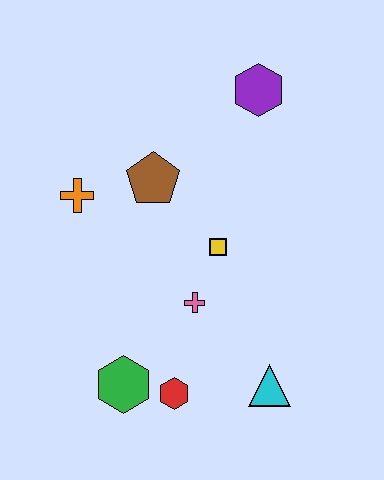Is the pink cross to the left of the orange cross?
No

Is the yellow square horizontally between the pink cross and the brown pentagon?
No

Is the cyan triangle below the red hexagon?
No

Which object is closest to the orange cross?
The brown pentagon is closest to the orange cross.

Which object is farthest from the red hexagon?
The purple hexagon is farthest from the red hexagon.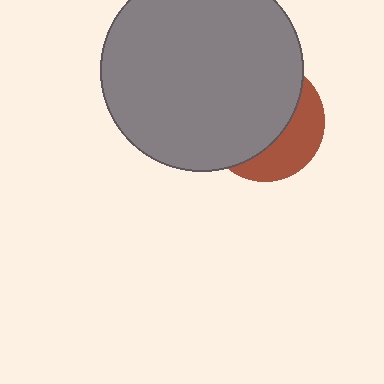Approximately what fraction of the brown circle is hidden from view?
Roughly 65% of the brown circle is hidden behind the gray circle.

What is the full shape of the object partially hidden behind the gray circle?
The partially hidden object is a brown circle.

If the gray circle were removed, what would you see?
You would see the complete brown circle.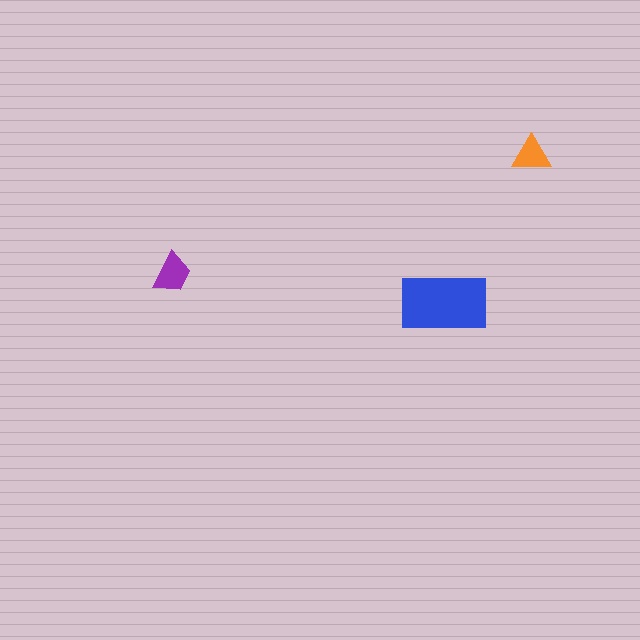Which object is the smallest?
The orange triangle.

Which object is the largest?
The blue rectangle.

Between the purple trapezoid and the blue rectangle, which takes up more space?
The blue rectangle.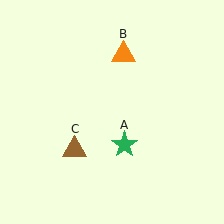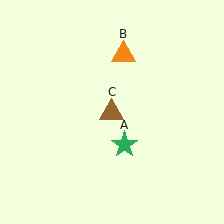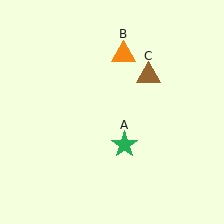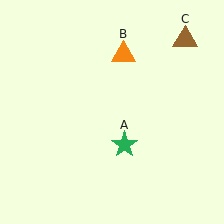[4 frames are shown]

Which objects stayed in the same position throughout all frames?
Green star (object A) and orange triangle (object B) remained stationary.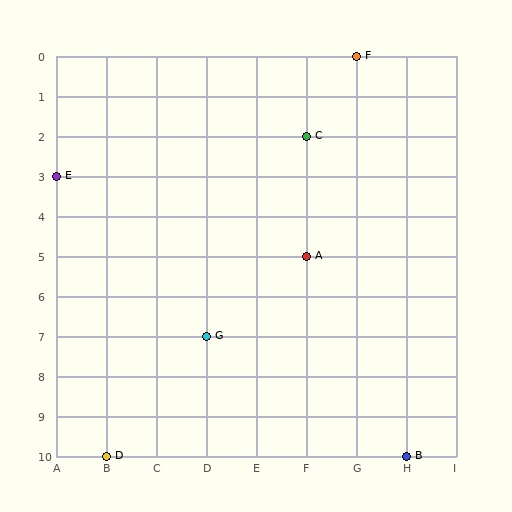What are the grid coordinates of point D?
Point D is at grid coordinates (B, 10).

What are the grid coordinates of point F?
Point F is at grid coordinates (G, 0).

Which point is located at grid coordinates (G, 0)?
Point F is at (G, 0).